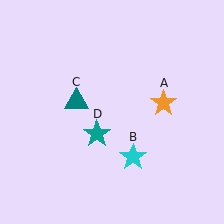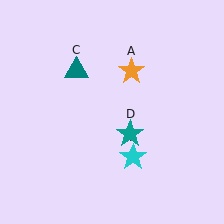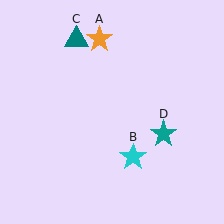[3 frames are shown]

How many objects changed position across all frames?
3 objects changed position: orange star (object A), teal triangle (object C), teal star (object D).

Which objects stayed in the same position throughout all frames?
Cyan star (object B) remained stationary.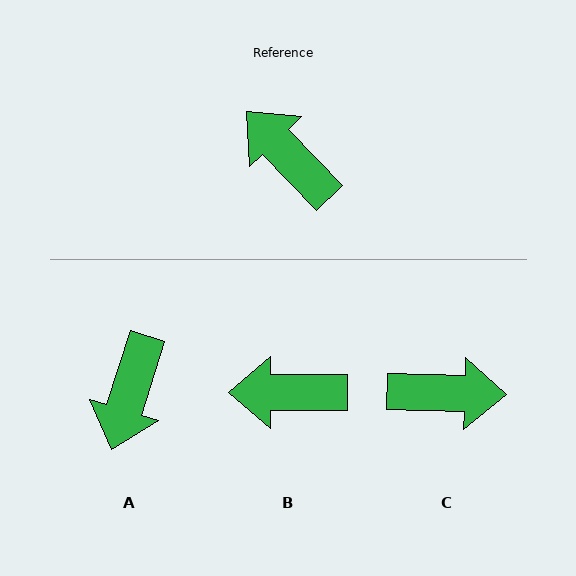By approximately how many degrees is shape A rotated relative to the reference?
Approximately 119 degrees counter-clockwise.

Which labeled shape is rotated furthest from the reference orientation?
C, about 135 degrees away.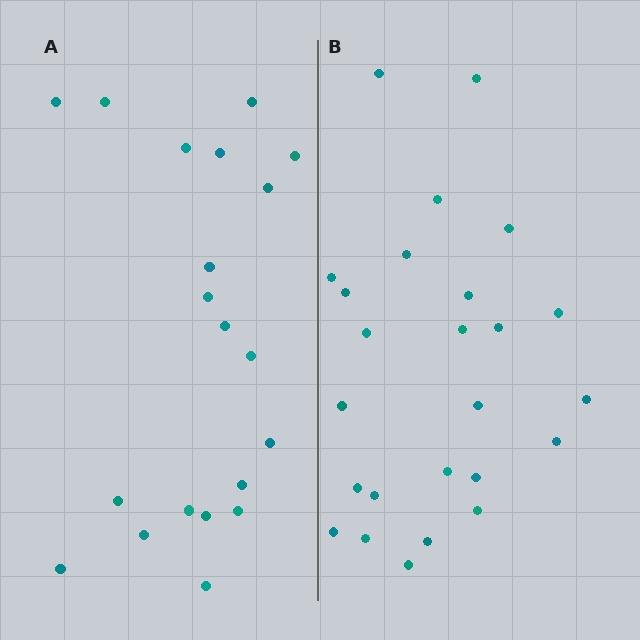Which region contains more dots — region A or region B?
Region B (the right region) has more dots.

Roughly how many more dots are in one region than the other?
Region B has about 5 more dots than region A.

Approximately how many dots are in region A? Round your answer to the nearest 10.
About 20 dots.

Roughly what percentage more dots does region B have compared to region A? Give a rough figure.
About 25% more.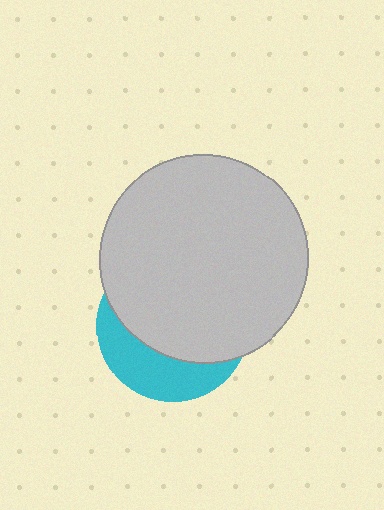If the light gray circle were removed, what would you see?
You would see the complete cyan circle.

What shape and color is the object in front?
The object in front is a light gray circle.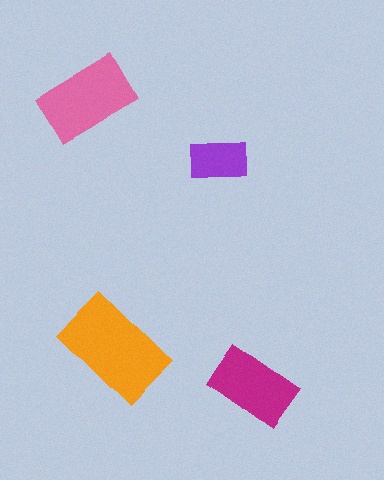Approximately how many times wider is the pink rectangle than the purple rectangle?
About 1.5 times wider.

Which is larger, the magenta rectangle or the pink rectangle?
The pink one.